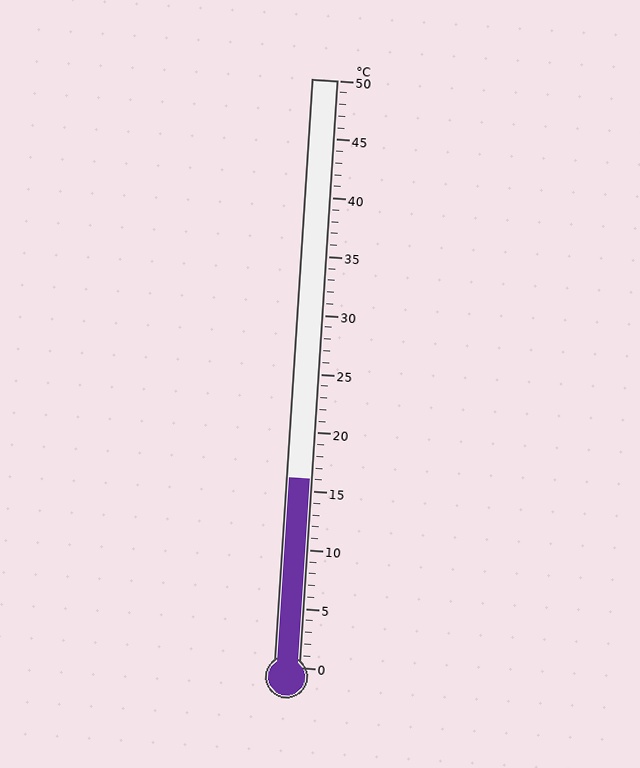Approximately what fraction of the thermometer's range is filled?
The thermometer is filled to approximately 30% of its range.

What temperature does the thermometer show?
The thermometer shows approximately 16°C.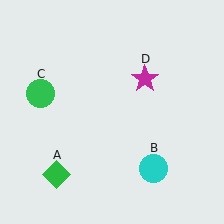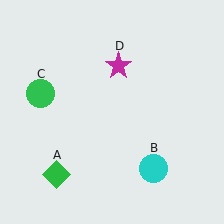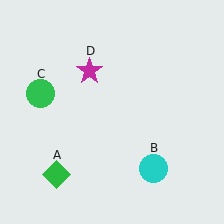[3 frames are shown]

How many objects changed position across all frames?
1 object changed position: magenta star (object D).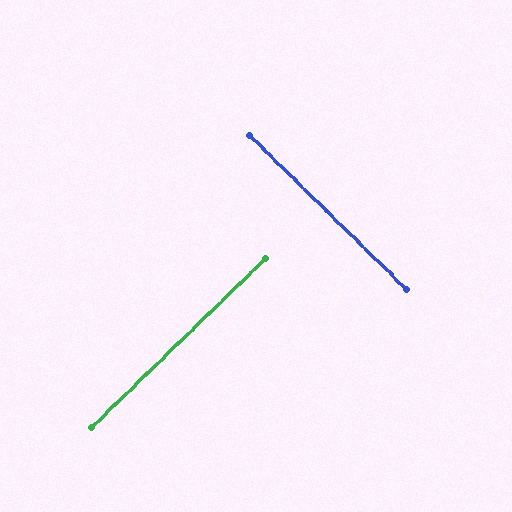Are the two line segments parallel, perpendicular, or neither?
Perpendicular — they meet at approximately 88°.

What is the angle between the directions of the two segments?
Approximately 88 degrees.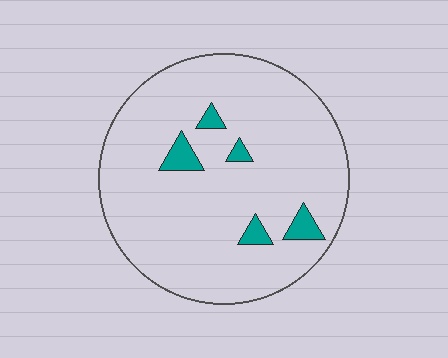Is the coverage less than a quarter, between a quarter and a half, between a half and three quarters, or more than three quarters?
Less than a quarter.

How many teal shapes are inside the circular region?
5.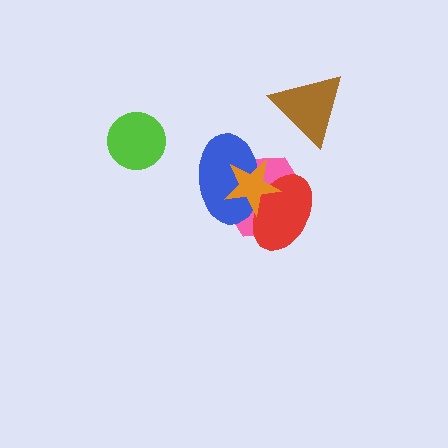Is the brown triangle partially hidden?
No, no other shape covers it.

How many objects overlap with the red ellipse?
3 objects overlap with the red ellipse.